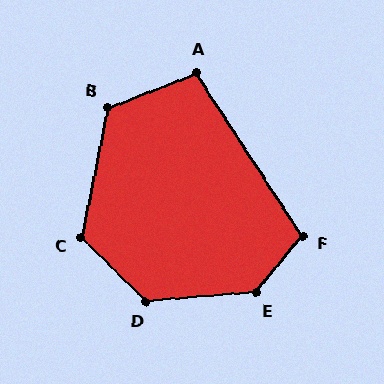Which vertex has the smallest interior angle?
A, at approximately 102 degrees.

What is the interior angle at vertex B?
Approximately 123 degrees (obtuse).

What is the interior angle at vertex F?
Approximately 107 degrees (obtuse).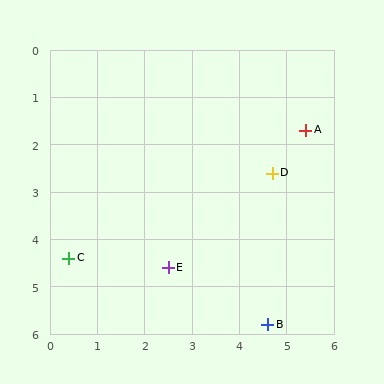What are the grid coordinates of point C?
Point C is at approximately (0.4, 4.4).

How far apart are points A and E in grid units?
Points A and E are about 4.1 grid units apart.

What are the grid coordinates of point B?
Point B is at approximately (4.6, 5.8).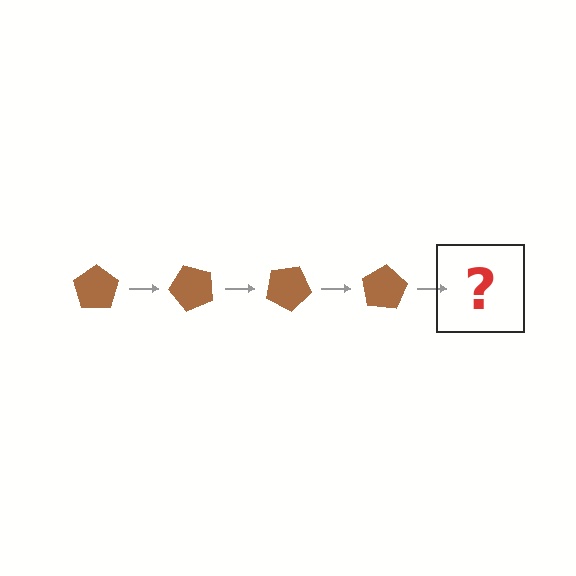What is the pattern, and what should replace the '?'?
The pattern is that the pentagon rotates 50 degrees each step. The '?' should be a brown pentagon rotated 200 degrees.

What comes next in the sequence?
The next element should be a brown pentagon rotated 200 degrees.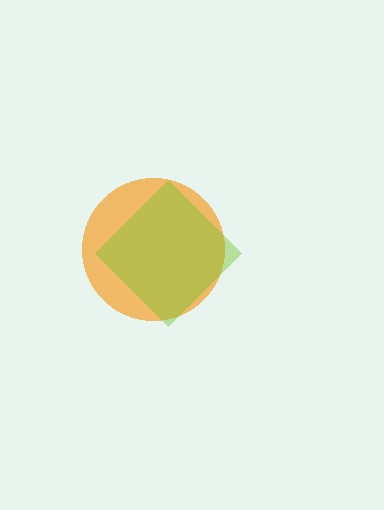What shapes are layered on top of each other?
The layered shapes are: an orange circle, a lime diamond.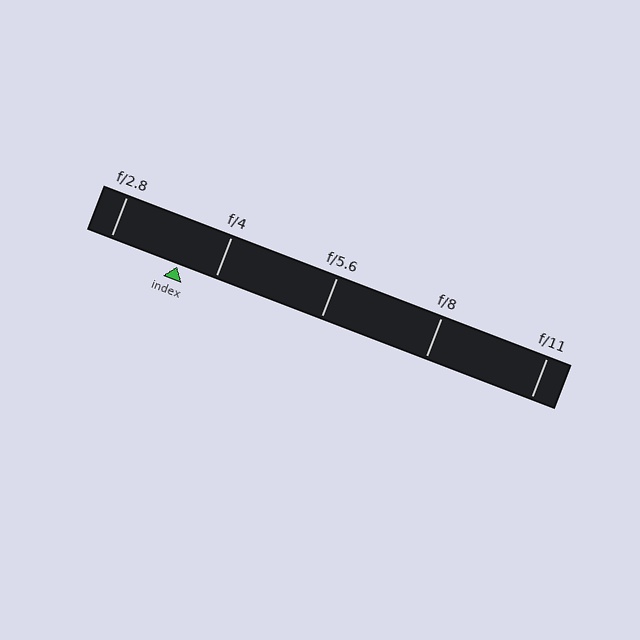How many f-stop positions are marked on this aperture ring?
There are 5 f-stop positions marked.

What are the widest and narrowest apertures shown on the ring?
The widest aperture shown is f/2.8 and the narrowest is f/11.